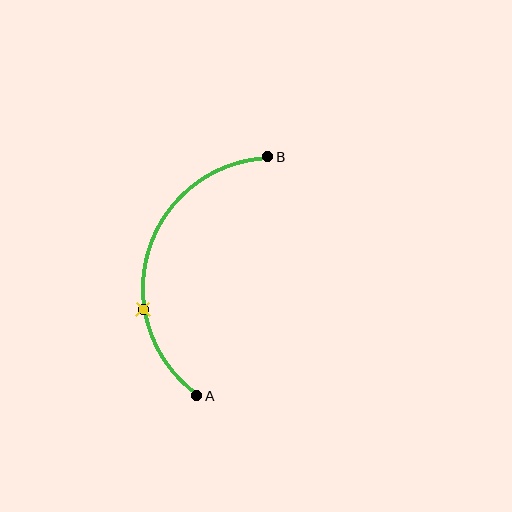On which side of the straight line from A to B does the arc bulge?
The arc bulges to the left of the straight line connecting A and B.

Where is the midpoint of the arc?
The arc midpoint is the point on the curve farthest from the straight line joining A and B. It sits to the left of that line.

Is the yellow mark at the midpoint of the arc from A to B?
No. The yellow mark lies on the arc but is closer to endpoint A. The arc midpoint would be at the point on the curve equidistant along the arc from both A and B.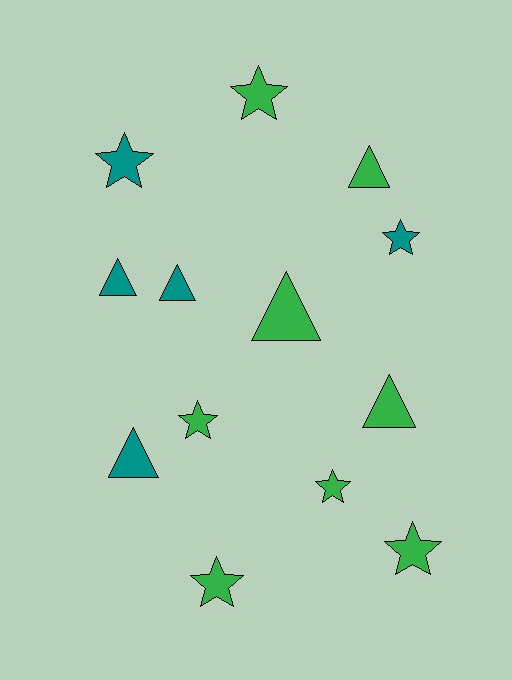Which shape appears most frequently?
Star, with 7 objects.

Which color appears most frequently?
Green, with 8 objects.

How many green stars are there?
There are 5 green stars.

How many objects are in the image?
There are 13 objects.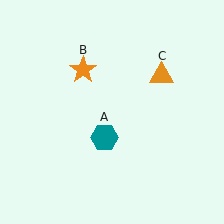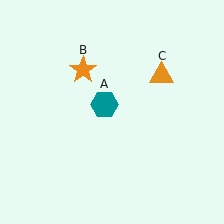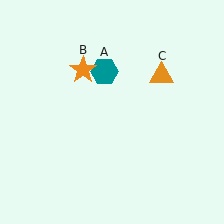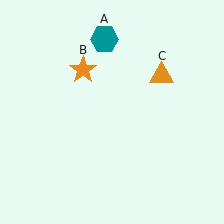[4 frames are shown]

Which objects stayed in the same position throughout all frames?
Orange star (object B) and orange triangle (object C) remained stationary.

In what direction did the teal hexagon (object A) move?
The teal hexagon (object A) moved up.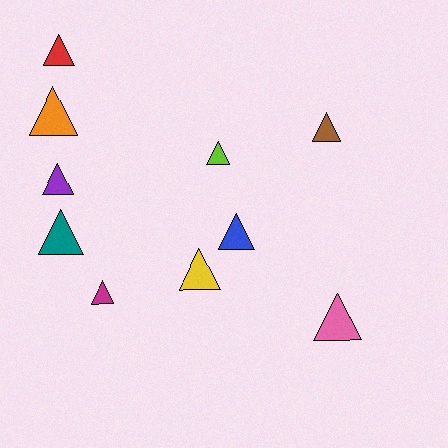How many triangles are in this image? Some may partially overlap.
There are 10 triangles.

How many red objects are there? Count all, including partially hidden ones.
There is 1 red object.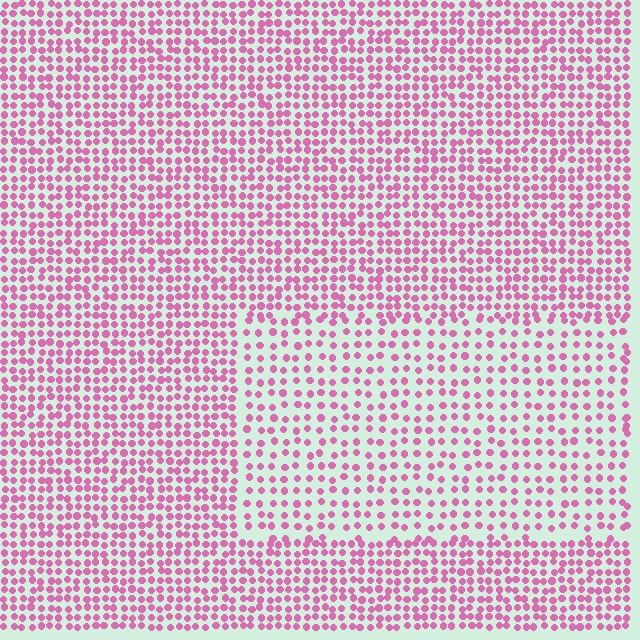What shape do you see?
I see a rectangle.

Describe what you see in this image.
The image contains small pink elements arranged at two different densities. A rectangle-shaped region is visible where the elements are less densely packed than the surrounding area.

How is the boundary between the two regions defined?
The boundary is defined by a change in element density (approximately 1.8x ratio). All elements are the same color, size, and shape.